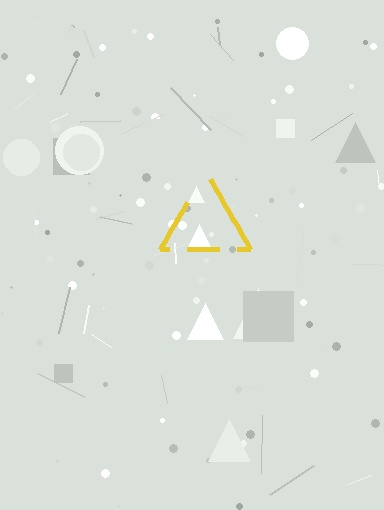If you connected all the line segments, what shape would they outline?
They would outline a triangle.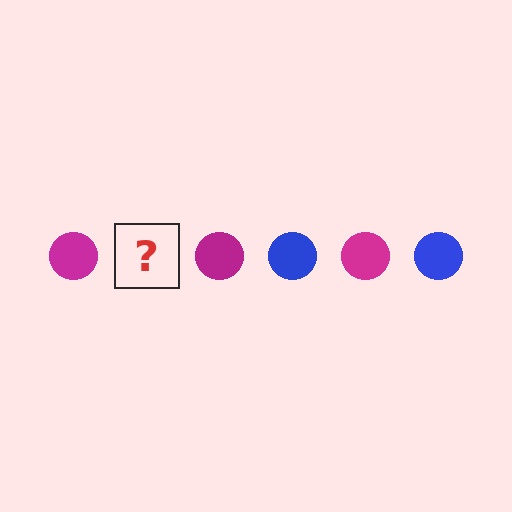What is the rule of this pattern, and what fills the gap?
The rule is that the pattern cycles through magenta, blue circles. The gap should be filled with a blue circle.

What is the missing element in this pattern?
The missing element is a blue circle.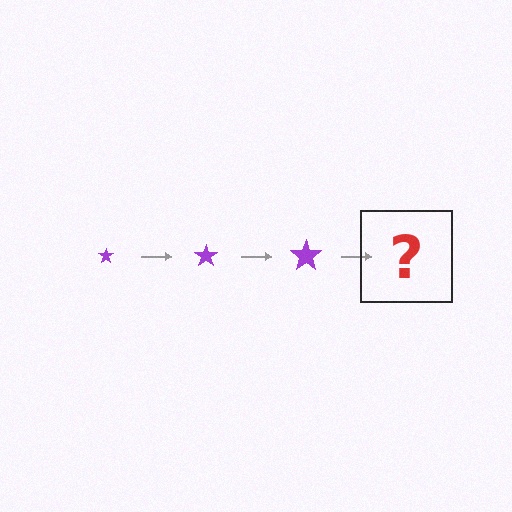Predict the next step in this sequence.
The next step is a purple star, larger than the previous one.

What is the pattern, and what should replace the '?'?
The pattern is that the star gets progressively larger each step. The '?' should be a purple star, larger than the previous one.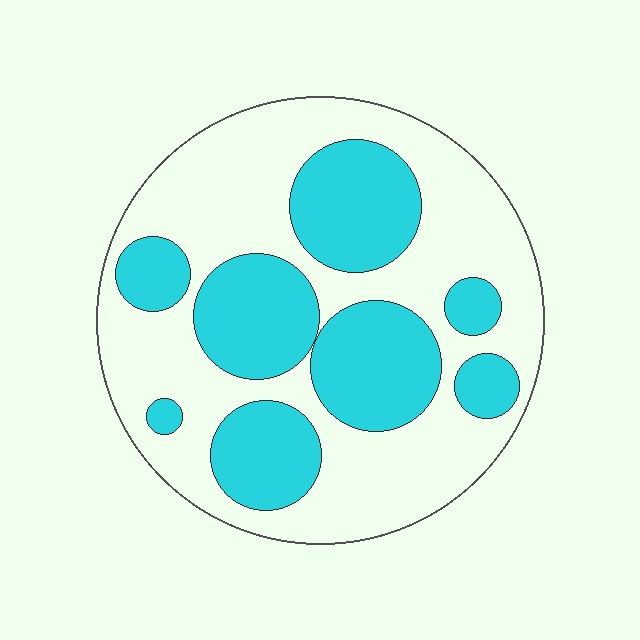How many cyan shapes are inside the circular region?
8.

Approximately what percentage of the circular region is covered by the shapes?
Approximately 40%.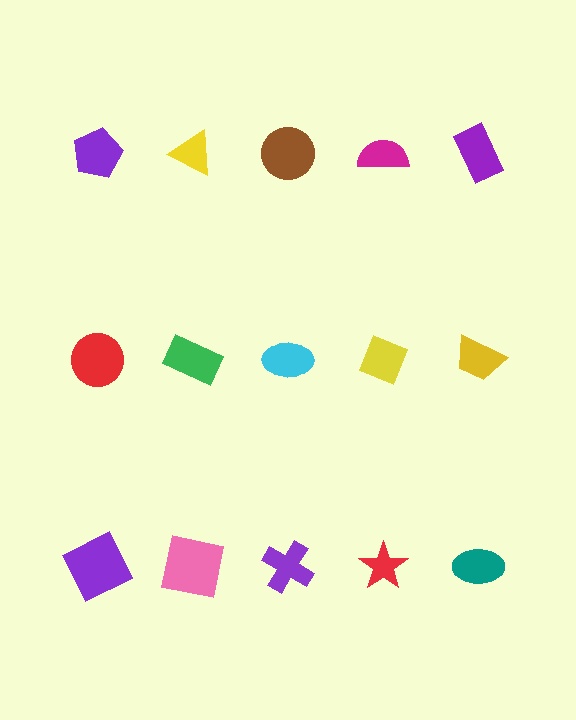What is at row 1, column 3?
A brown circle.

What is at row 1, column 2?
A yellow triangle.